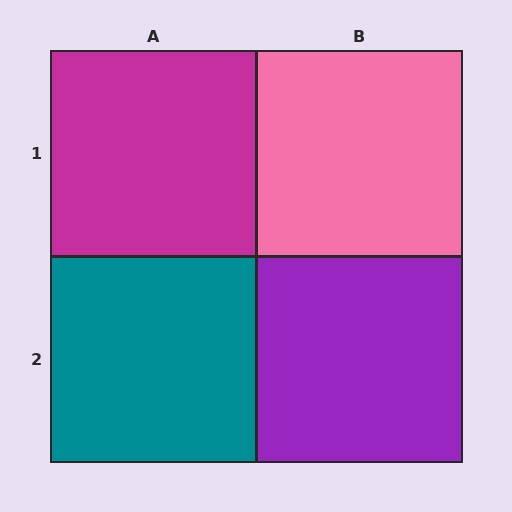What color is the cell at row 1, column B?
Pink.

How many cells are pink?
1 cell is pink.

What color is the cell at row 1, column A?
Magenta.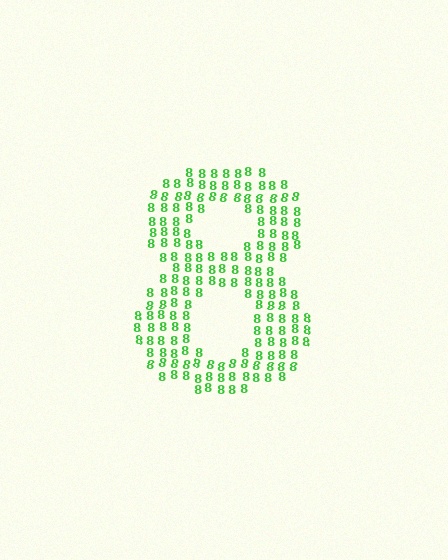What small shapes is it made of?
It is made of small digit 8's.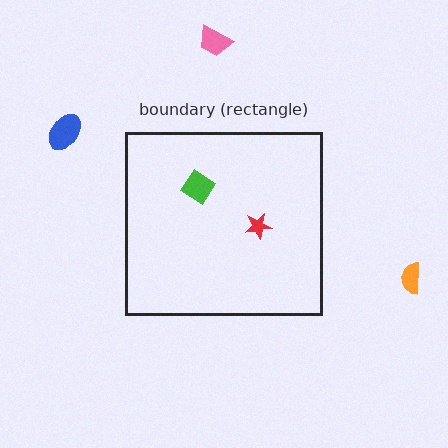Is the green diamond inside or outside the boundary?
Inside.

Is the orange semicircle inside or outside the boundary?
Outside.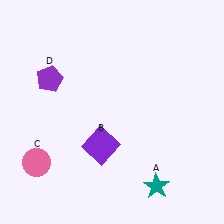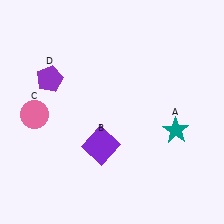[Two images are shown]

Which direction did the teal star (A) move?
The teal star (A) moved up.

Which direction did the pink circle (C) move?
The pink circle (C) moved up.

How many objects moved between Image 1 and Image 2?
2 objects moved between the two images.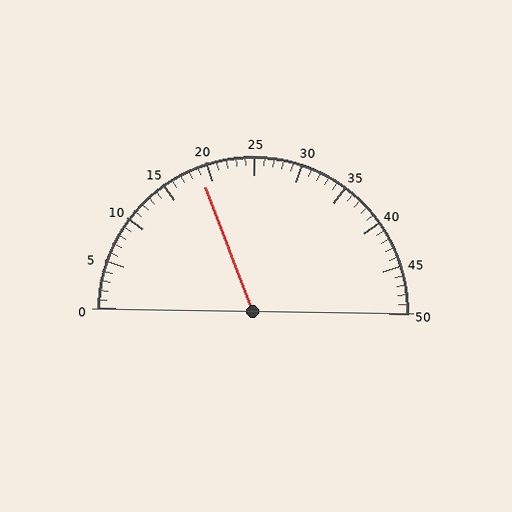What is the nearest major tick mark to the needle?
The nearest major tick mark is 20.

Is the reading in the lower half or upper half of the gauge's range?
The reading is in the lower half of the range (0 to 50).